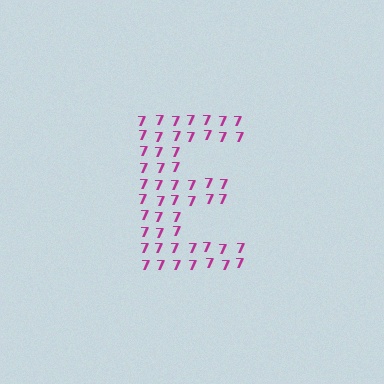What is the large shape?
The large shape is the letter E.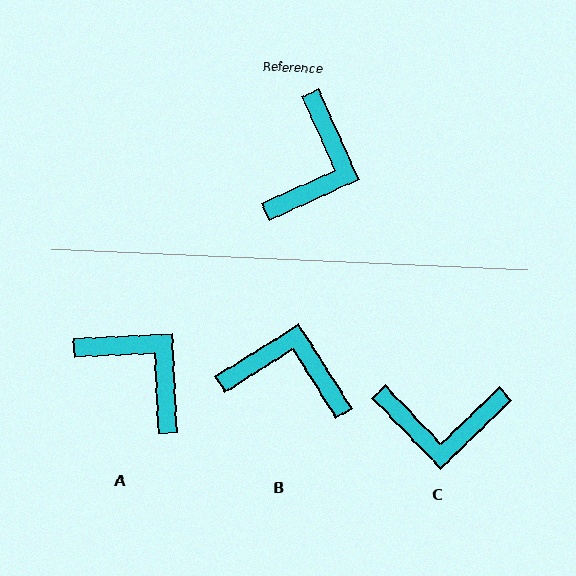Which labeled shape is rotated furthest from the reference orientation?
B, about 98 degrees away.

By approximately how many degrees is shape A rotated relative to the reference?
Approximately 68 degrees counter-clockwise.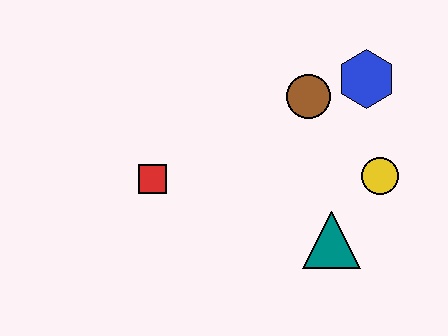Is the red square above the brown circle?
No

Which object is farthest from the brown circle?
The red square is farthest from the brown circle.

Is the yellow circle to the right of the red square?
Yes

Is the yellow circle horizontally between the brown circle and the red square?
No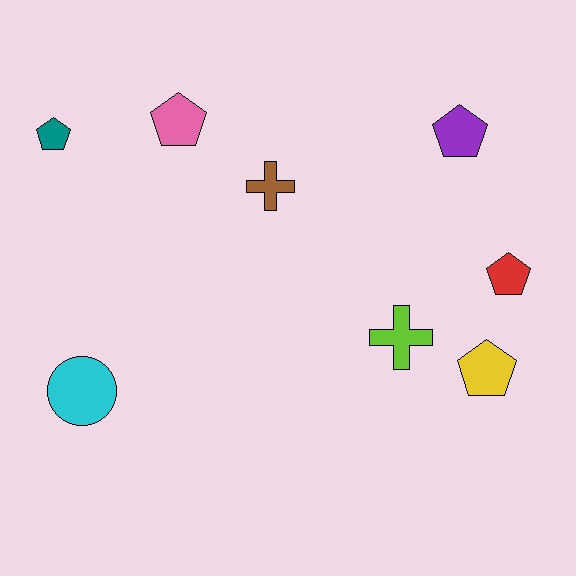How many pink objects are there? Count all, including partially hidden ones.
There is 1 pink object.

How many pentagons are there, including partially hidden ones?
There are 5 pentagons.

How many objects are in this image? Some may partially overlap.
There are 8 objects.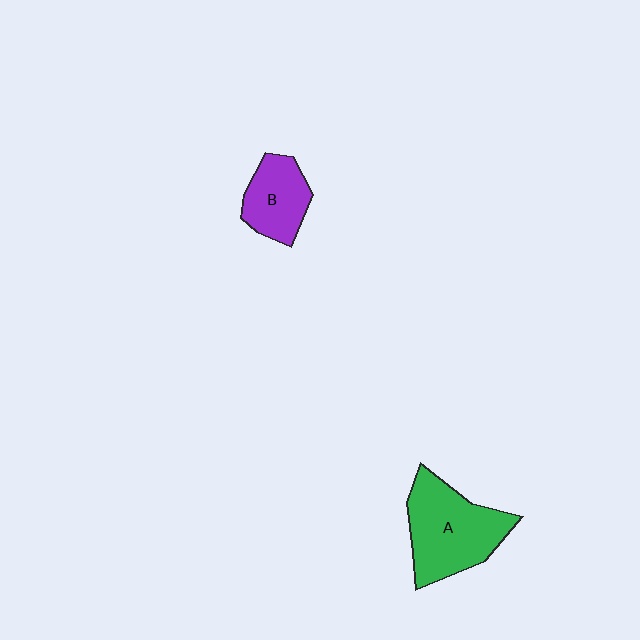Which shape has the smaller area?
Shape B (purple).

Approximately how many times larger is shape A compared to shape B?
Approximately 1.7 times.